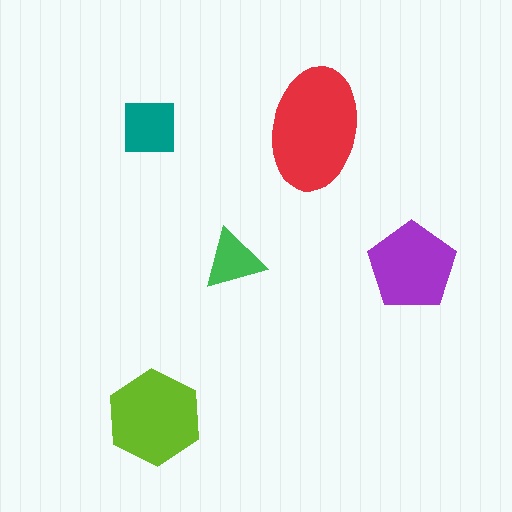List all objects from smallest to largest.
The green triangle, the teal square, the purple pentagon, the lime hexagon, the red ellipse.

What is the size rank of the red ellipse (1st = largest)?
1st.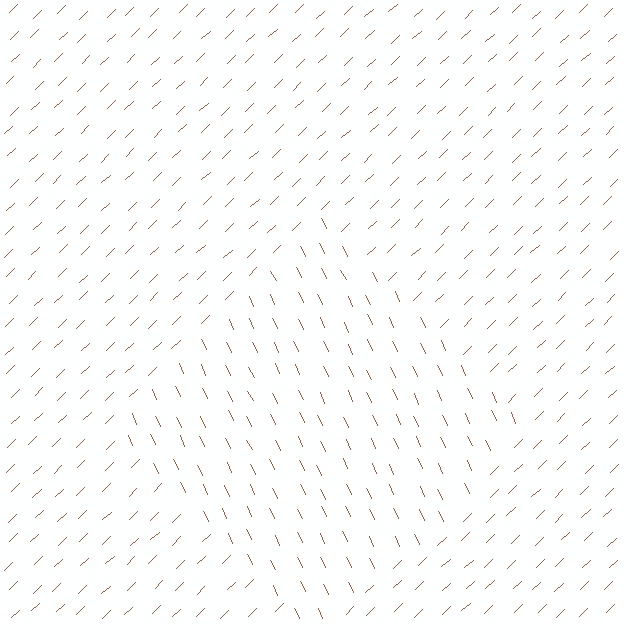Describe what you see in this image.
The image is filled with small brown line segments. A diamond region in the image has lines oriented differently from the surrounding lines, creating a visible texture boundary.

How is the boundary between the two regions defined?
The boundary is defined purely by a change in line orientation (approximately 71 degrees difference). All lines are the same color and thickness.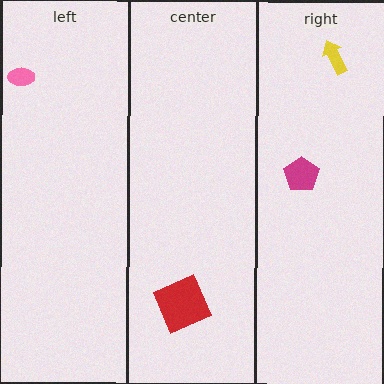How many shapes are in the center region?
1.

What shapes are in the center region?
The red square.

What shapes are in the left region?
The pink ellipse.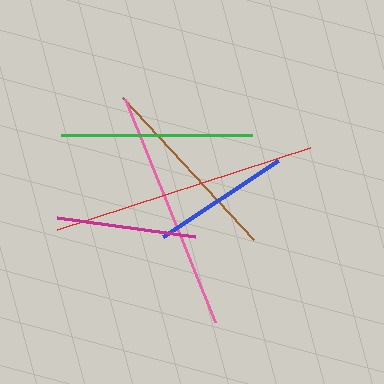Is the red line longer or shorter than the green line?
The red line is longer than the green line.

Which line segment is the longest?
The red line is the longest at approximately 267 pixels.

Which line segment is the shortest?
The magenta line is the shortest at approximately 139 pixels.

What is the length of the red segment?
The red segment is approximately 267 pixels long.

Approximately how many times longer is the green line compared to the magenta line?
The green line is approximately 1.4 times the length of the magenta line.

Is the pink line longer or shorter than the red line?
The red line is longer than the pink line.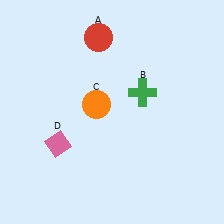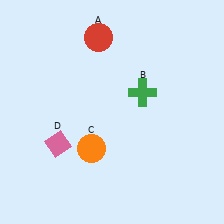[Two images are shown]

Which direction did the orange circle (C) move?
The orange circle (C) moved down.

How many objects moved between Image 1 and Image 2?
1 object moved between the two images.